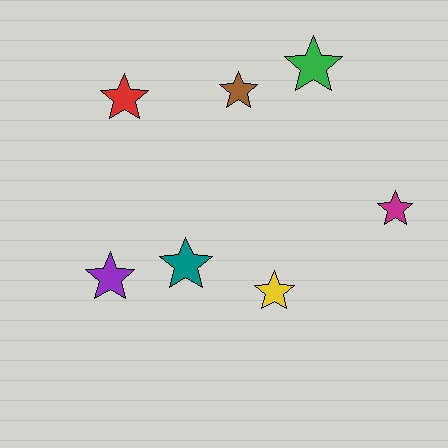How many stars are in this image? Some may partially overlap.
There are 7 stars.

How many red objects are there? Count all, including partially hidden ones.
There is 1 red object.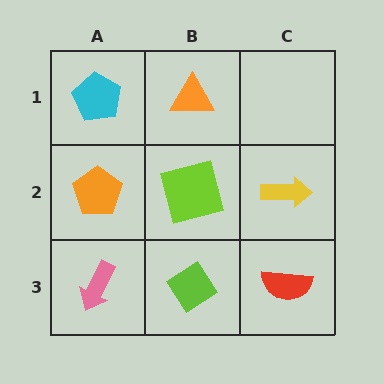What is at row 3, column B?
A lime diamond.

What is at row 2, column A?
An orange pentagon.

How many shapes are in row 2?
3 shapes.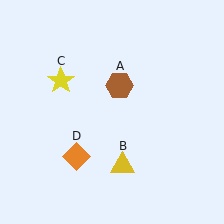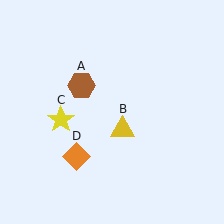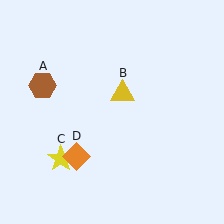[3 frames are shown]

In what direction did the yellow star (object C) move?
The yellow star (object C) moved down.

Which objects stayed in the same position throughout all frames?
Orange diamond (object D) remained stationary.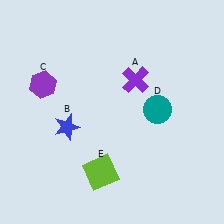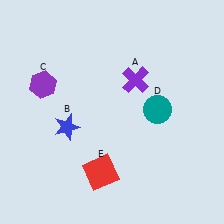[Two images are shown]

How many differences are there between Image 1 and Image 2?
There is 1 difference between the two images.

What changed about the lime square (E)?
In Image 1, E is lime. In Image 2, it changed to red.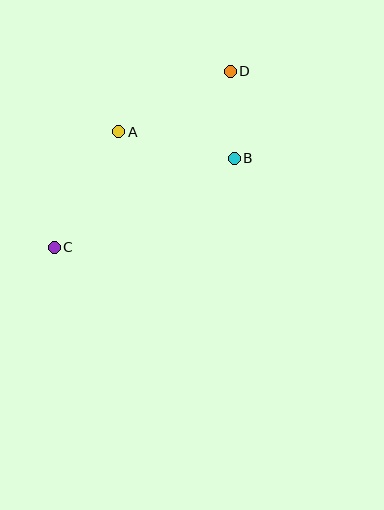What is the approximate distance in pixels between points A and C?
The distance between A and C is approximately 132 pixels.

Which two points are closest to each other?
Points B and D are closest to each other.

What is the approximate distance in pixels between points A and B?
The distance between A and B is approximately 118 pixels.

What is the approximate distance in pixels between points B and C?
The distance between B and C is approximately 201 pixels.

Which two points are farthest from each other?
Points C and D are farthest from each other.